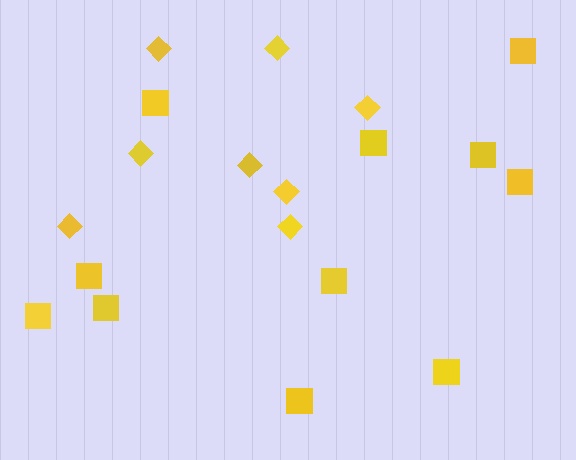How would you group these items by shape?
There are 2 groups: one group of diamonds (8) and one group of squares (11).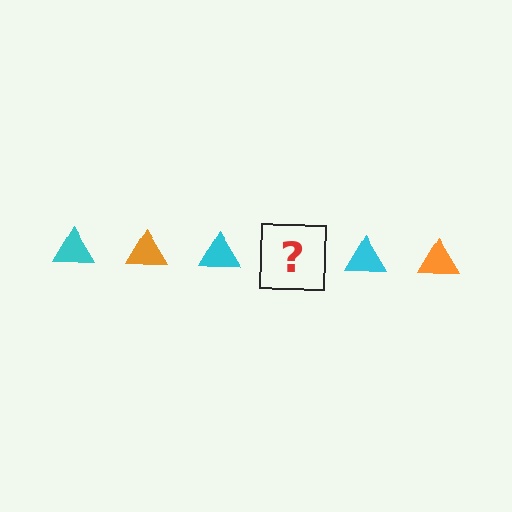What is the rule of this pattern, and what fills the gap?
The rule is that the pattern cycles through cyan, orange triangles. The gap should be filled with an orange triangle.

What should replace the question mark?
The question mark should be replaced with an orange triangle.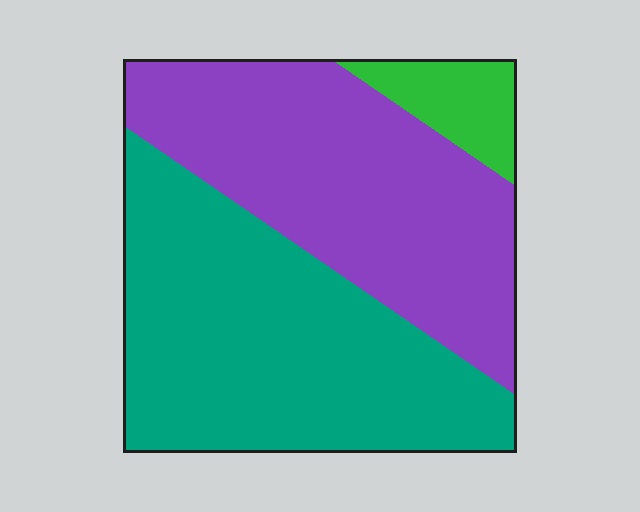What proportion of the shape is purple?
Purple takes up about two fifths (2/5) of the shape.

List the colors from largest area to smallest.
From largest to smallest: teal, purple, green.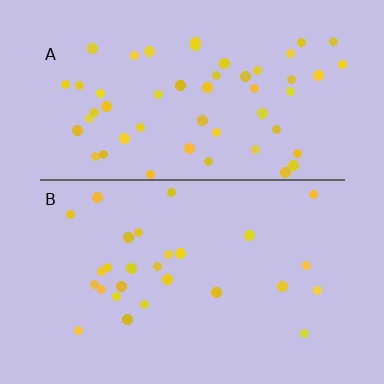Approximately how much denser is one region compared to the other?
Approximately 1.9× — region A over region B.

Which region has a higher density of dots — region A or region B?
A (the top).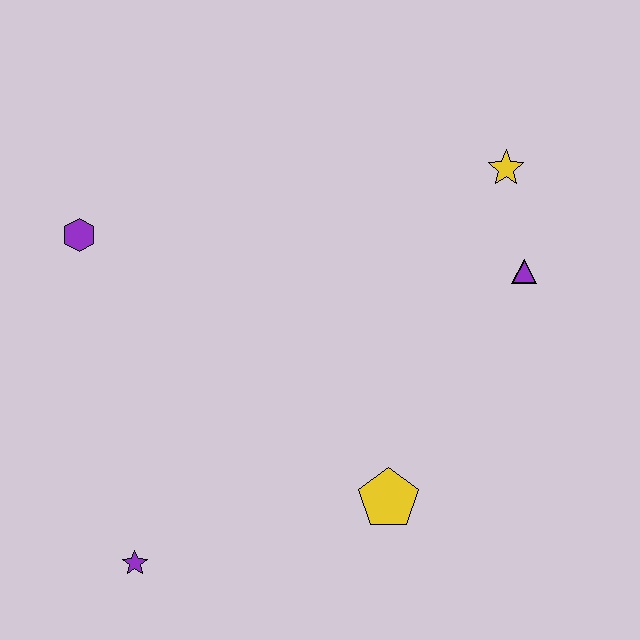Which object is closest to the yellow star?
The purple triangle is closest to the yellow star.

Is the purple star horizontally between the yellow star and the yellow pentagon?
No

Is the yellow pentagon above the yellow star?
No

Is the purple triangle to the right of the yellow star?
Yes